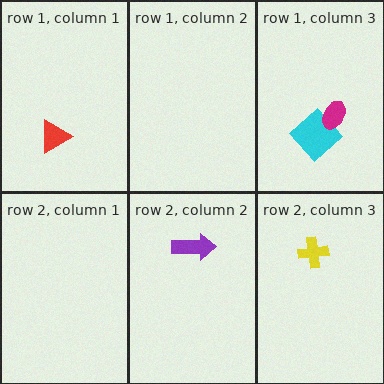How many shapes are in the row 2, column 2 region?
1.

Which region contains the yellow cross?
The row 2, column 3 region.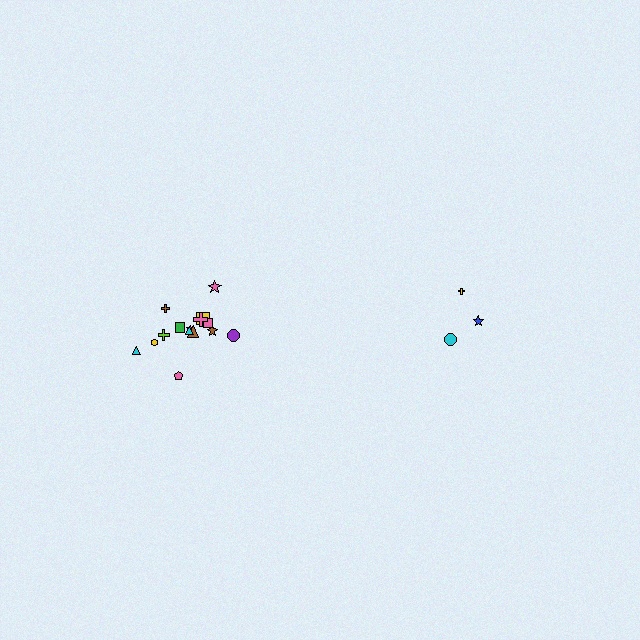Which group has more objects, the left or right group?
The left group.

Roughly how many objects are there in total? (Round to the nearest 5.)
Roughly 20 objects in total.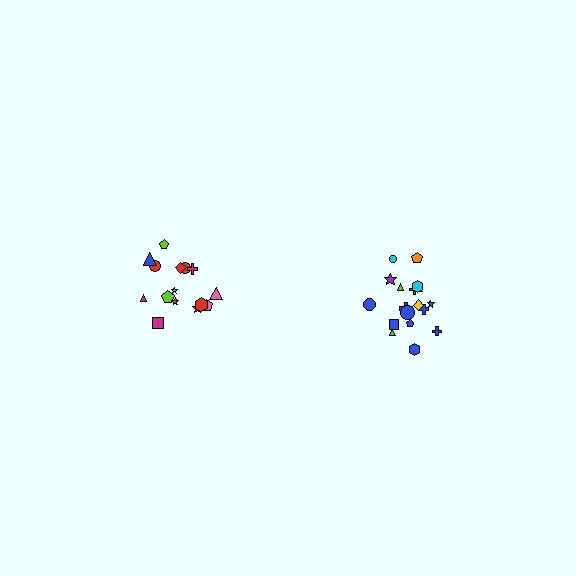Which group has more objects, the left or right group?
The right group.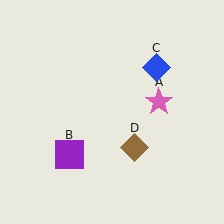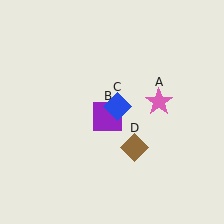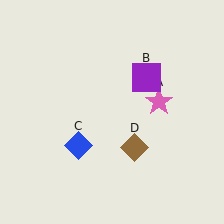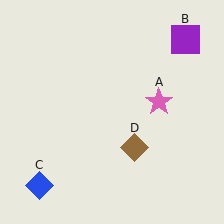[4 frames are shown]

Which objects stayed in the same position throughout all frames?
Pink star (object A) and brown diamond (object D) remained stationary.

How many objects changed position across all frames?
2 objects changed position: purple square (object B), blue diamond (object C).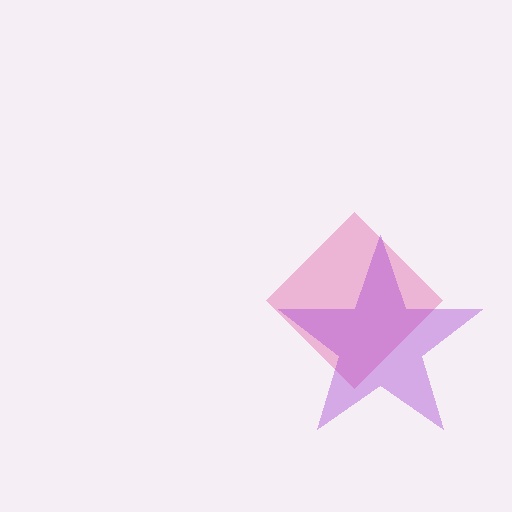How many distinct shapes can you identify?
There are 2 distinct shapes: a pink diamond, a purple star.